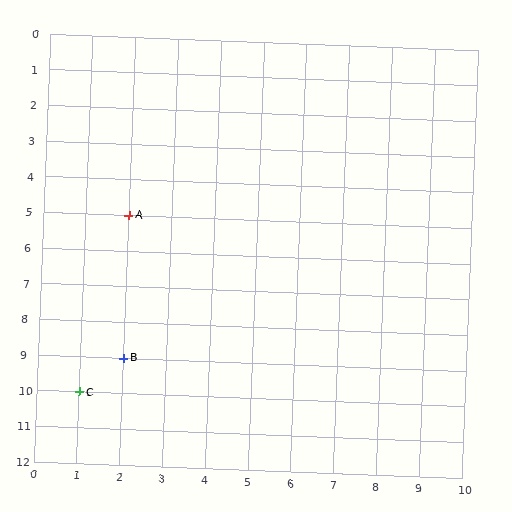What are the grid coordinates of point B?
Point B is at grid coordinates (2, 9).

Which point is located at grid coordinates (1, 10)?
Point C is at (1, 10).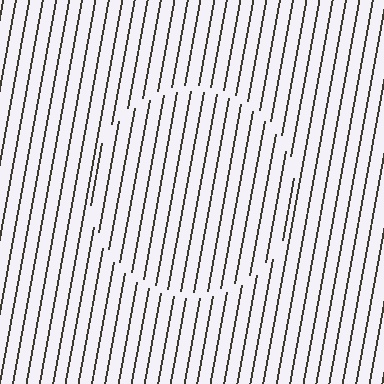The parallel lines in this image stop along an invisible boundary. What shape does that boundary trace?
An illusory circle. The interior of the shape contains the same grating, shifted by half a period — the contour is defined by the phase discontinuity where line-ends from the inner and outer gratings abut.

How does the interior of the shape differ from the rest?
The interior of the shape contains the same grating, shifted by half a period — the contour is defined by the phase discontinuity where line-ends from the inner and outer gratings abut.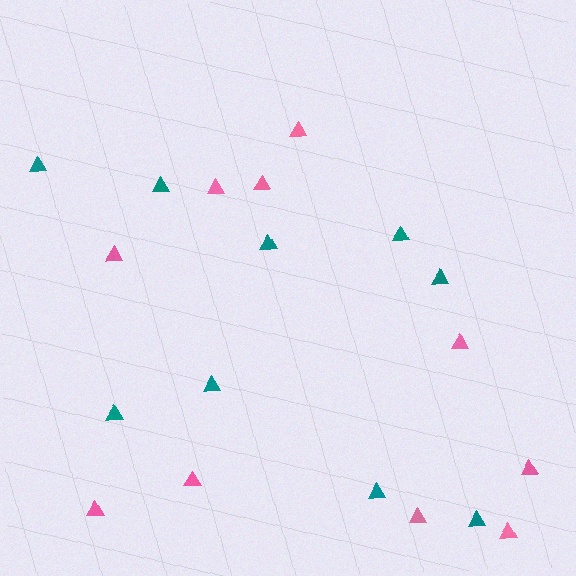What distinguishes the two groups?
There are 2 groups: one group of pink triangles (10) and one group of teal triangles (9).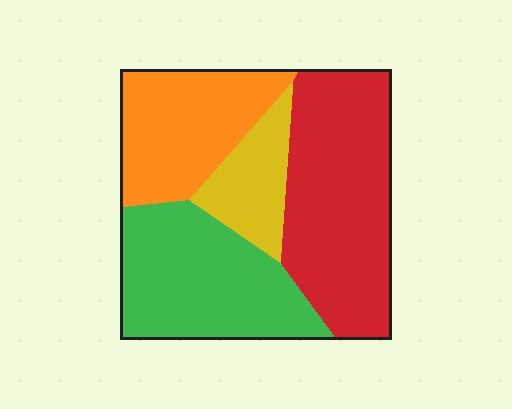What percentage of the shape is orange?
Orange covers about 25% of the shape.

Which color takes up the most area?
Red, at roughly 35%.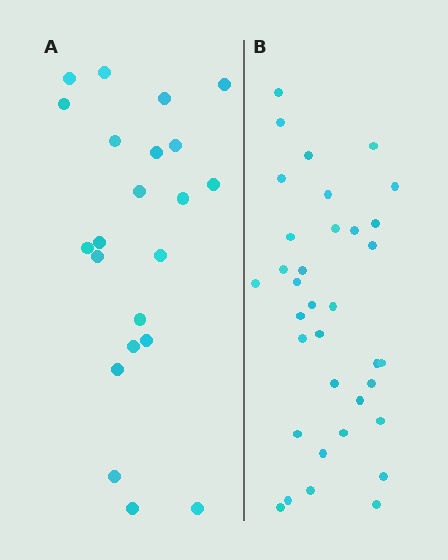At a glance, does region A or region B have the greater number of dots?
Region B (the right region) has more dots.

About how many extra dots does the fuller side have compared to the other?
Region B has approximately 15 more dots than region A.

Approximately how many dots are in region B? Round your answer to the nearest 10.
About 40 dots. (The exact count is 35, which rounds to 40.)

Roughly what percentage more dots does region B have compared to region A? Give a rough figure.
About 60% more.